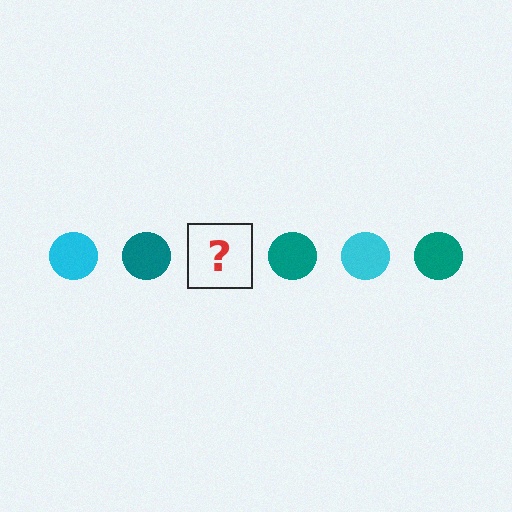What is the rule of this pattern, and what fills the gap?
The rule is that the pattern cycles through cyan, teal circles. The gap should be filled with a cyan circle.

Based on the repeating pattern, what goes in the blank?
The blank should be a cyan circle.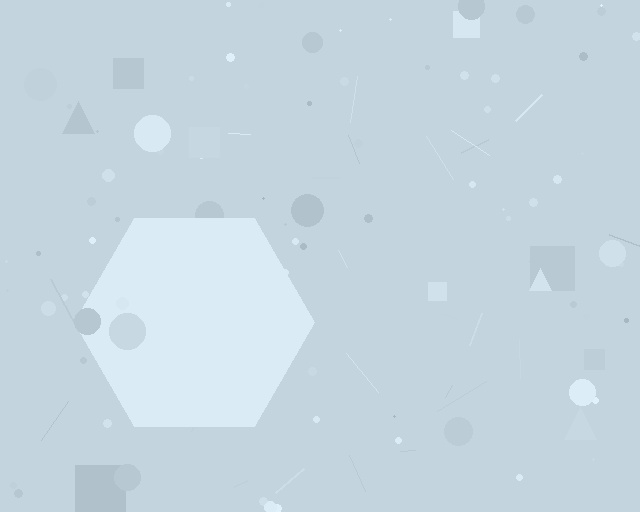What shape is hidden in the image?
A hexagon is hidden in the image.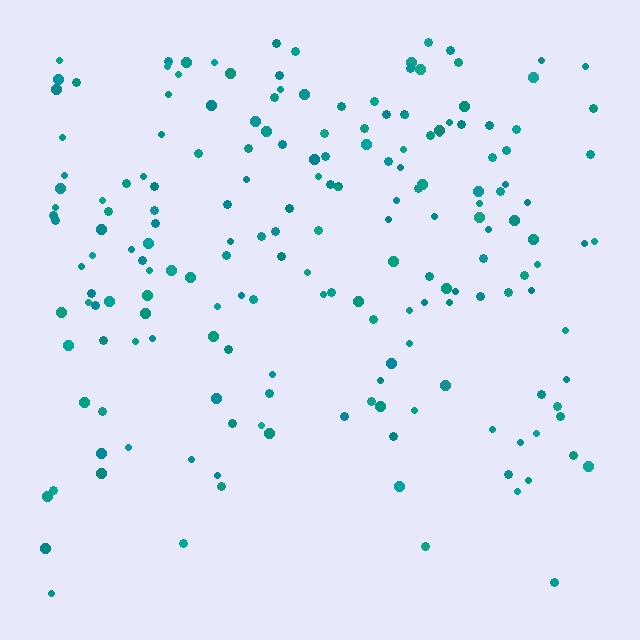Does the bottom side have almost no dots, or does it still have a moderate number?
Still a moderate number, just noticeably fewer than the top.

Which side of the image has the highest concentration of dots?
The top.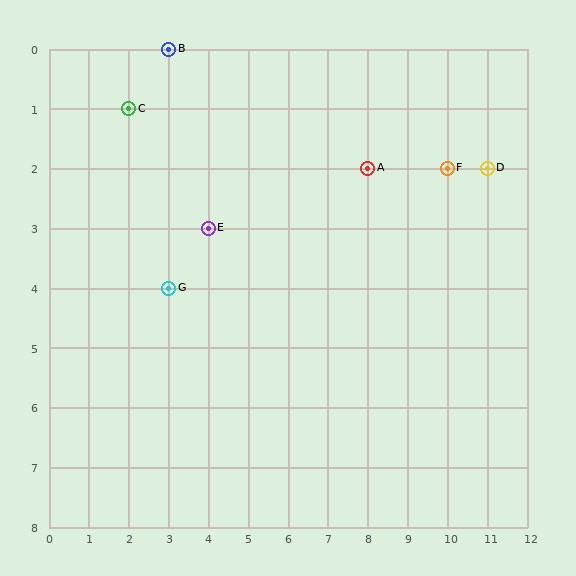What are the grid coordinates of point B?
Point B is at grid coordinates (3, 0).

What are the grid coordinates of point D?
Point D is at grid coordinates (11, 2).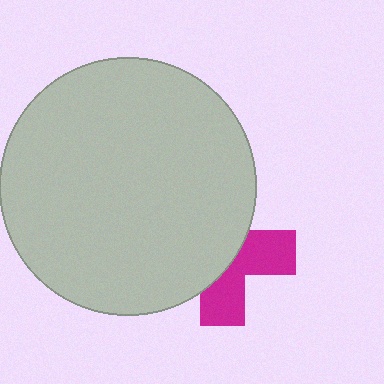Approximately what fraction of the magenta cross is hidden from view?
Roughly 58% of the magenta cross is hidden behind the light gray circle.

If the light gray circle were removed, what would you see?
You would see the complete magenta cross.